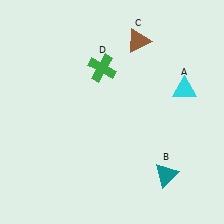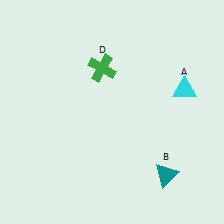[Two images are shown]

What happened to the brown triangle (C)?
The brown triangle (C) was removed in Image 2. It was in the top-right area of Image 1.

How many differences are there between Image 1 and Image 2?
There is 1 difference between the two images.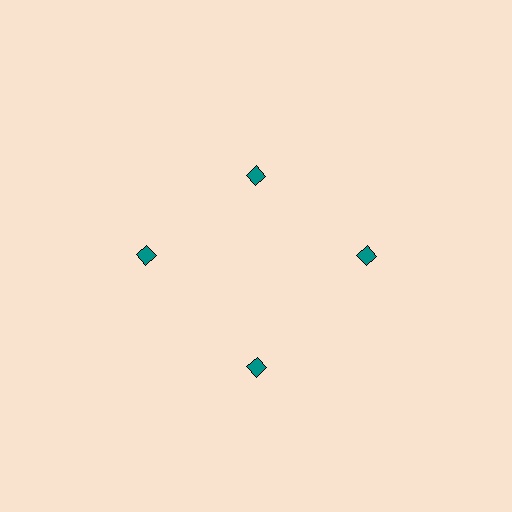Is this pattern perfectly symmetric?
No. The 4 teal diamonds are arranged in a ring, but one element near the 12 o'clock position is pulled inward toward the center, breaking the 4-fold rotational symmetry.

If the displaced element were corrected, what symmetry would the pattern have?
It would have 4-fold rotational symmetry — the pattern would map onto itself every 90 degrees.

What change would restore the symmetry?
The symmetry would be restored by moving it outward, back onto the ring so that all 4 diamonds sit at equal angles and equal distance from the center.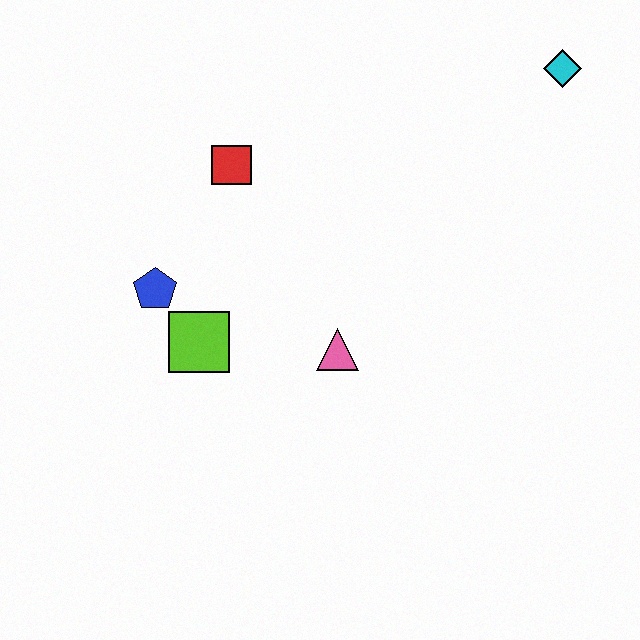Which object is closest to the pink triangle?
The lime square is closest to the pink triangle.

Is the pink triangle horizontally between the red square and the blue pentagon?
No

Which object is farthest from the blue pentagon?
The cyan diamond is farthest from the blue pentagon.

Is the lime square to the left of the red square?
Yes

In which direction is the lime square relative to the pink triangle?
The lime square is to the left of the pink triangle.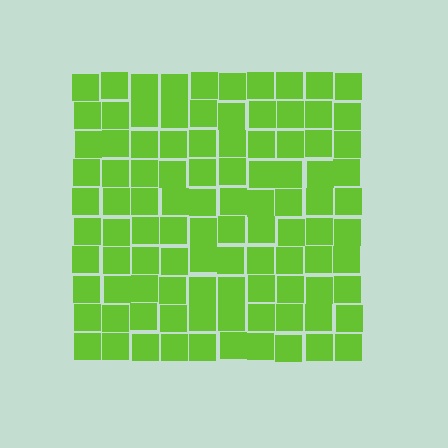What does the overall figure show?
The overall figure shows a square.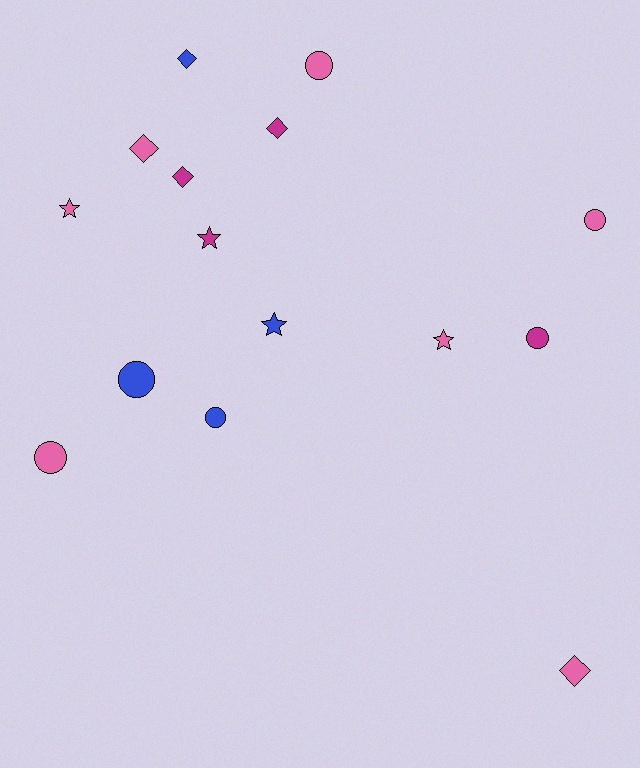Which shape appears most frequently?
Circle, with 6 objects.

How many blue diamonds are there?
There is 1 blue diamond.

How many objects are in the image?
There are 15 objects.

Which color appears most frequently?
Pink, with 7 objects.